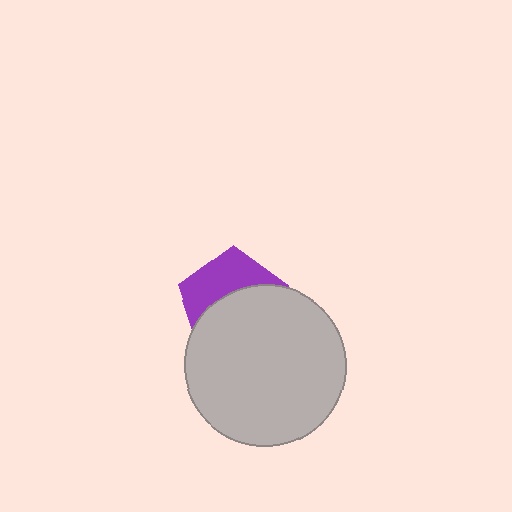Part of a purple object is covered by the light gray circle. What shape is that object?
It is a pentagon.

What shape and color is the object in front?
The object in front is a light gray circle.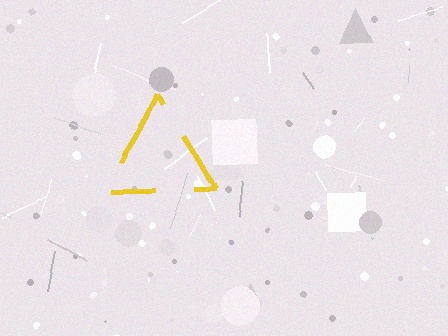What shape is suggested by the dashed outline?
The dashed outline suggests a triangle.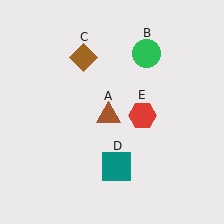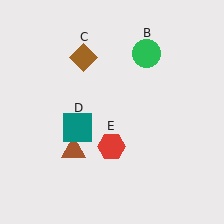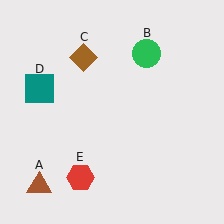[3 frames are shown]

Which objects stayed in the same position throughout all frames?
Green circle (object B) and brown diamond (object C) remained stationary.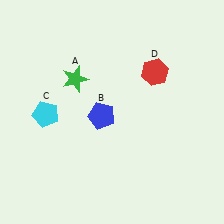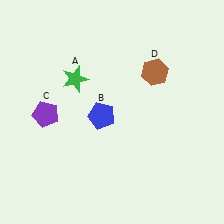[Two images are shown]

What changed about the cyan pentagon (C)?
In Image 1, C is cyan. In Image 2, it changed to purple.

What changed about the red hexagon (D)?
In Image 1, D is red. In Image 2, it changed to brown.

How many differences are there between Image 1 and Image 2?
There are 2 differences between the two images.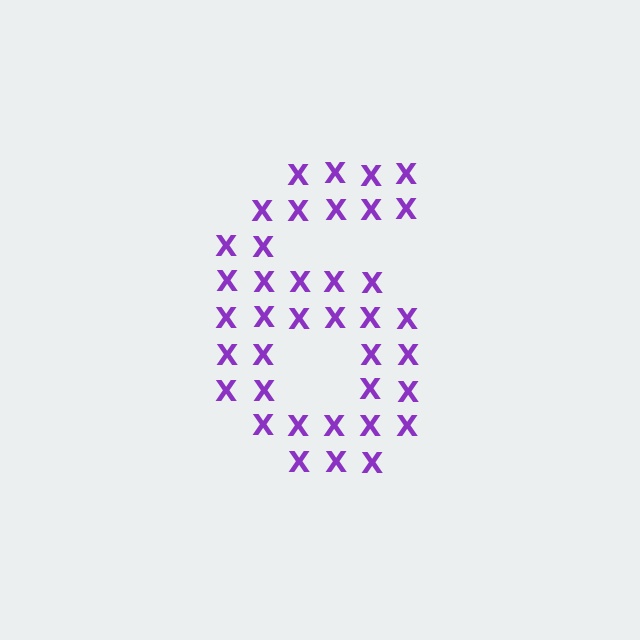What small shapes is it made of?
It is made of small letter X's.